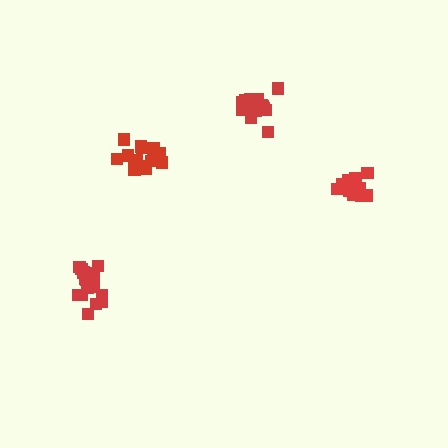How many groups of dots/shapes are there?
There are 4 groups.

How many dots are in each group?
Group 1: 16 dots, Group 2: 12 dots, Group 3: 18 dots, Group 4: 16 dots (62 total).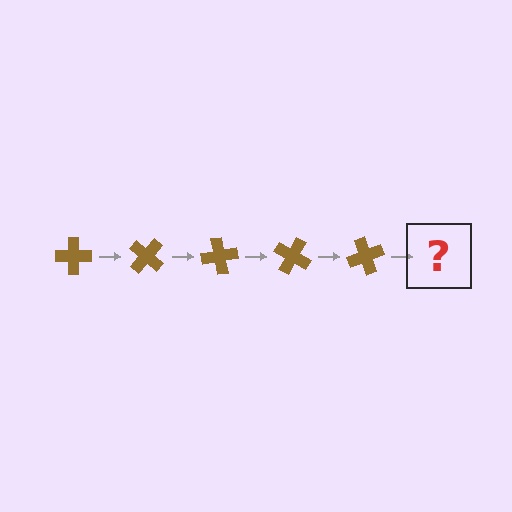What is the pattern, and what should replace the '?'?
The pattern is that the cross rotates 40 degrees each step. The '?' should be a brown cross rotated 200 degrees.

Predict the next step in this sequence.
The next step is a brown cross rotated 200 degrees.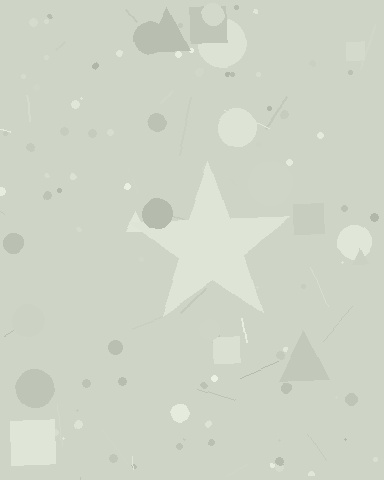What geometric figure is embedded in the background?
A star is embedded in the background.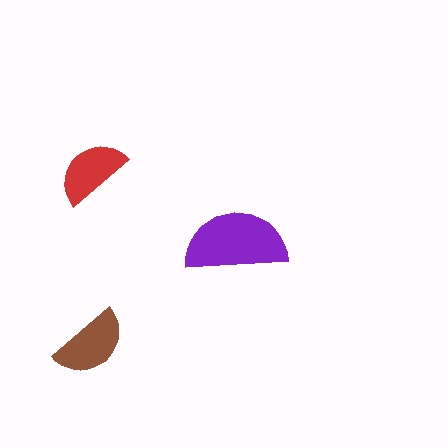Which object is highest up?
The red semicircle is topmost.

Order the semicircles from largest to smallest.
the purple one, the brown one, the red one.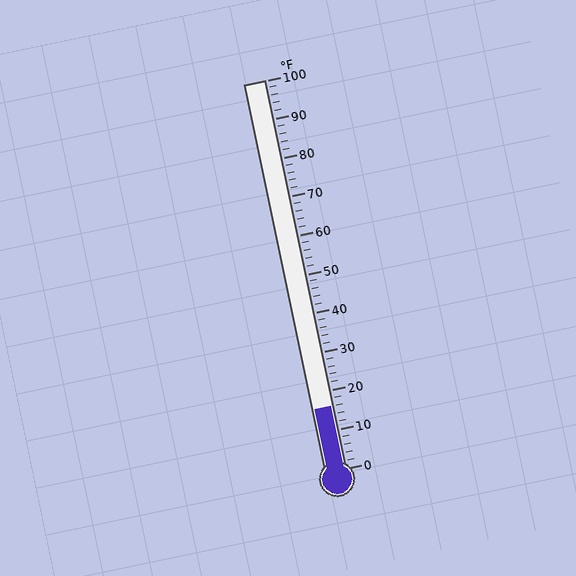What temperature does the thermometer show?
The thermometer shows approximately 16°F.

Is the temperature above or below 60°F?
The temperature is below 60°F.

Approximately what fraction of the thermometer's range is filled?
The thermometer is filled to approximately 15% of its range.